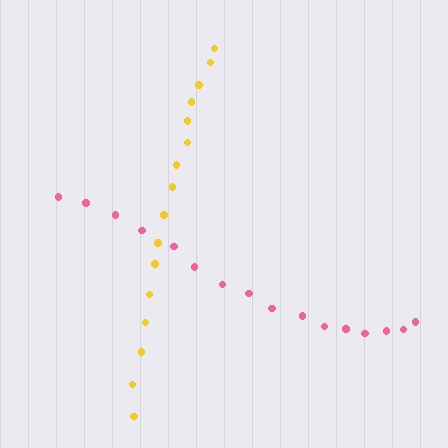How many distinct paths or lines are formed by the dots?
There are 2 distinct paths.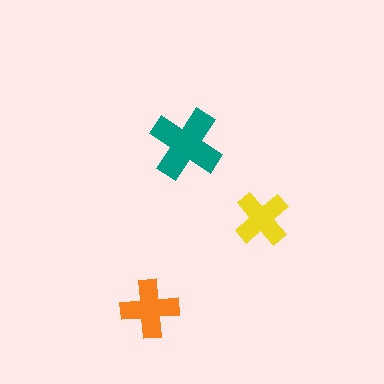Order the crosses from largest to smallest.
the teal one, the orange one, the yellow one.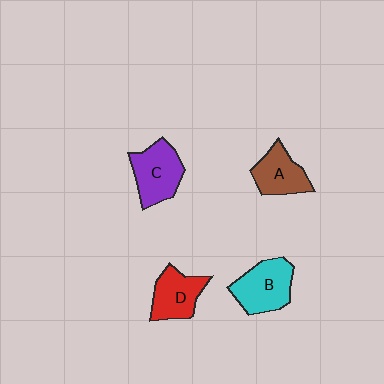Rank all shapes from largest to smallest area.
From largest to smallest: B (cyan), C (purple), D (red), A (brown).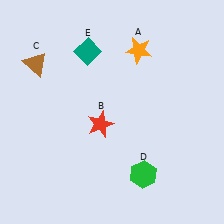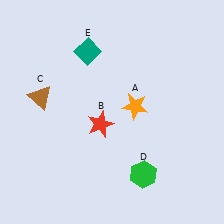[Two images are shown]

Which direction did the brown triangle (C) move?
The brown triangle (C) moved down.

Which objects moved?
The objects that moved are: the orange star (A), the brown triangle (C).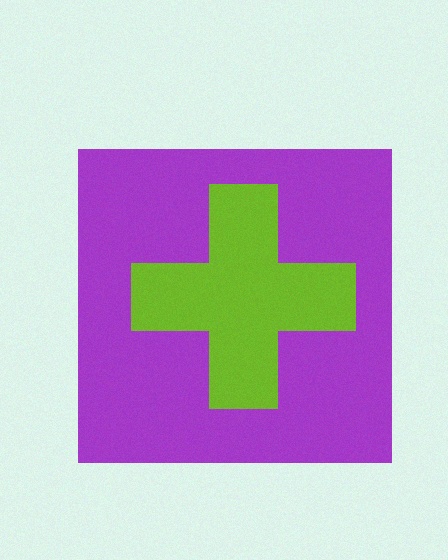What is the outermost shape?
The purple square.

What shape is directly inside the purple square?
The lime cross.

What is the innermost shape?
The lime cross.